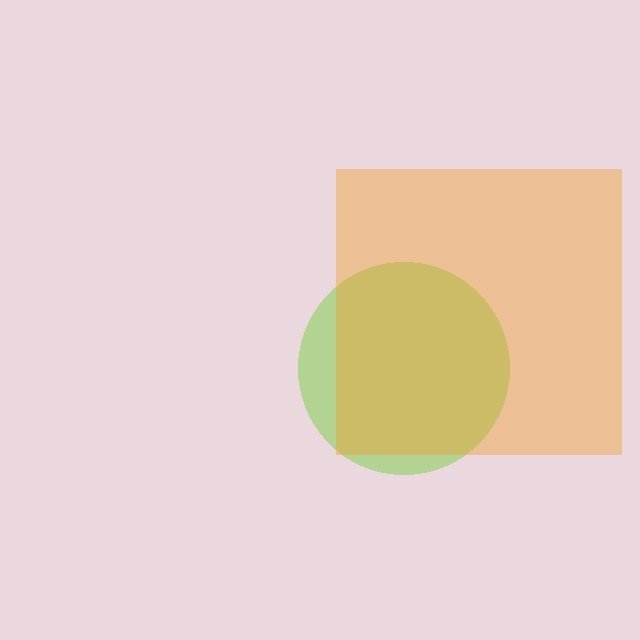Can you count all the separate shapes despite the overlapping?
Yes, there are 2 separate shapes.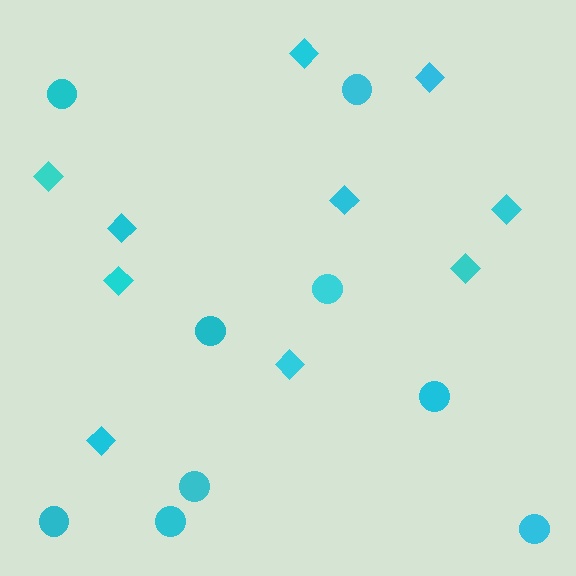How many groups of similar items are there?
There are 2 groups: one group of circles (9) and one group of diamonds (10).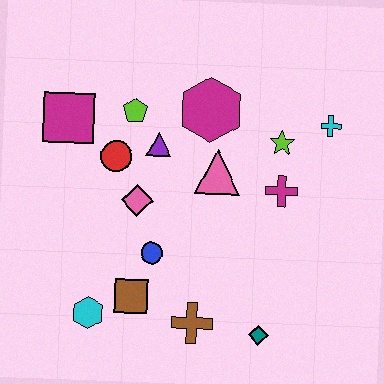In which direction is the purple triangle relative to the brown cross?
The purple triangle is above the brown cross.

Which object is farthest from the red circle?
The teal diamond is farthest from the red circle.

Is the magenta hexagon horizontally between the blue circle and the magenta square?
No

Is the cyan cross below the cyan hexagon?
No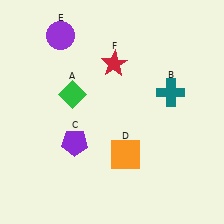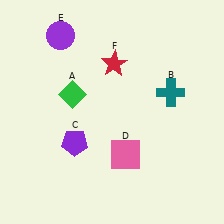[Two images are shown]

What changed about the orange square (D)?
In Image 1, D is orange. In Image 2, it changed to pink.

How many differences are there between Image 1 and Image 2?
There is 1 difference between the two images.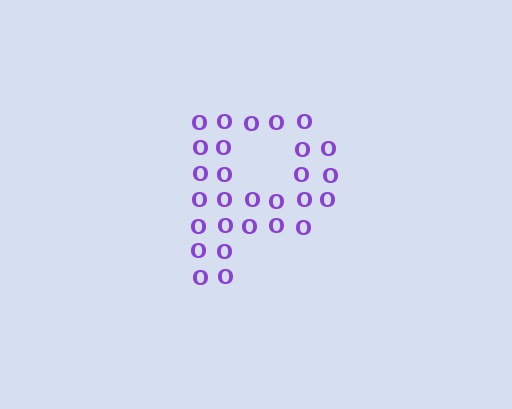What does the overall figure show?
The overall figure shows the letter P.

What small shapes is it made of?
It is made of small letter O's.